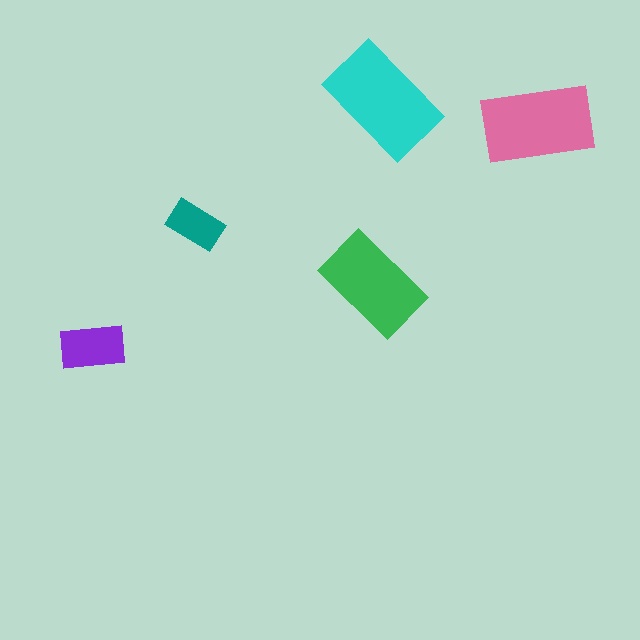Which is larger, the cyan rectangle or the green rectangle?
The cyan one.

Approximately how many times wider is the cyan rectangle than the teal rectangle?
About 2 times wider.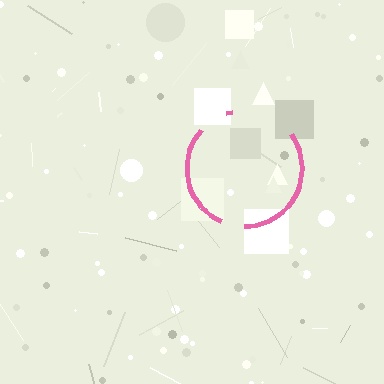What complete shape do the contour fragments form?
The contour fragments form a circle.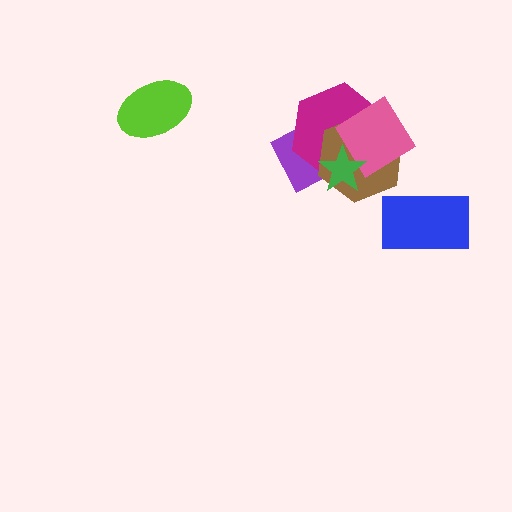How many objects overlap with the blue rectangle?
0 objects overlap with the blue rectangle.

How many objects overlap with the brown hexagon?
4 objects overlap with the brown hexagon.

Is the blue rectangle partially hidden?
No, no other shape covers it.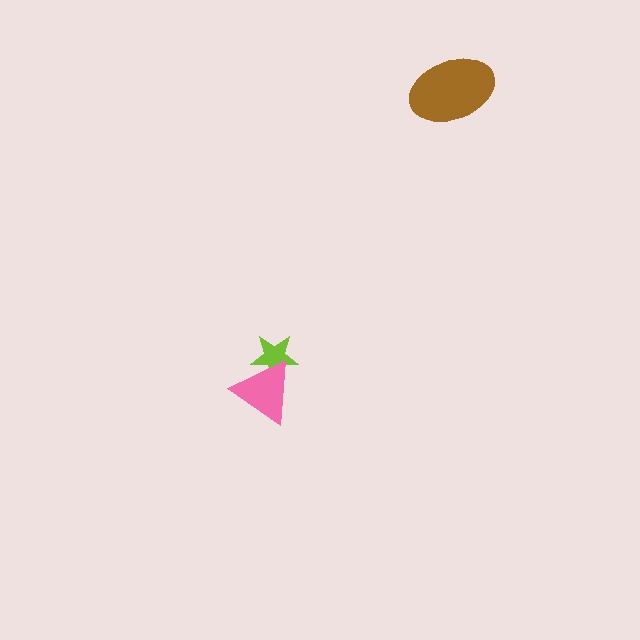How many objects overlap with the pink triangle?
1 object overlaps with the pink triangle.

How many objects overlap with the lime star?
1 object overlaps with the lime star.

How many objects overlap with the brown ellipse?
0 objects overlap with the brown ellipse.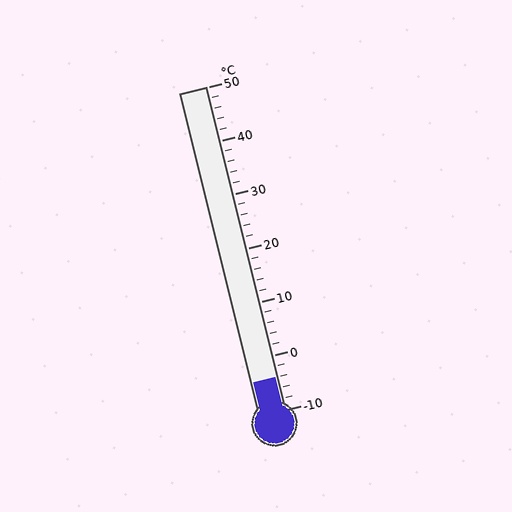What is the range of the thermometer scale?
The thermometer scale ranges from -10°C to 50°C.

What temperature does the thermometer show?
The thermometer shows approximately -4°C.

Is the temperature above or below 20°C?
The temperature is below 20°C.